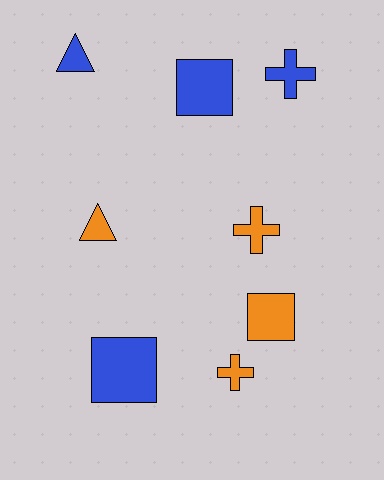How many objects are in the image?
There are 8 objects.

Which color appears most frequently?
Orange, with 4 objects.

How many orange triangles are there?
There is 1 orange triangle.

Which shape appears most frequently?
Cross, with 3 objects.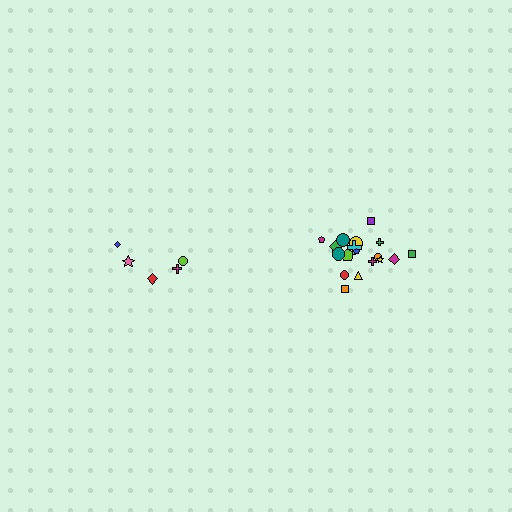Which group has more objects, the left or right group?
The right group.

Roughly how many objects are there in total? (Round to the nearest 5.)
Roughly 25 objects in total.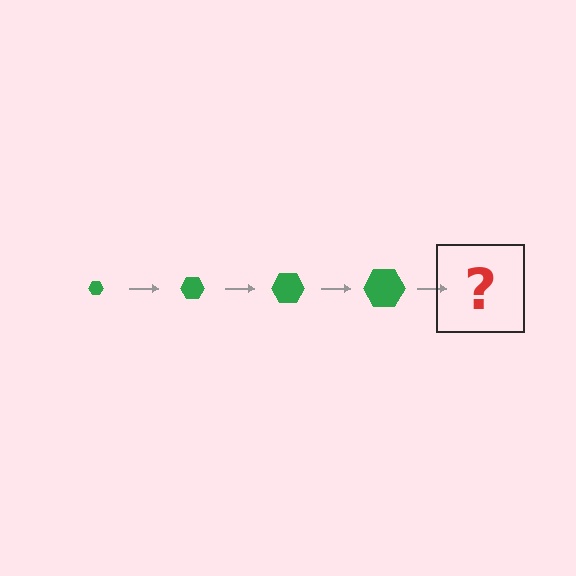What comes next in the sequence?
The next element should be a green hexagon, larger than the previous one.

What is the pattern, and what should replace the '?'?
The pattern is that the hexagon gets progressively larger each step. The '?' should be a green hexagon, larger than the previous one.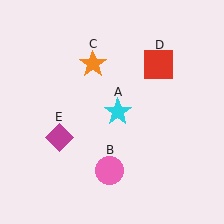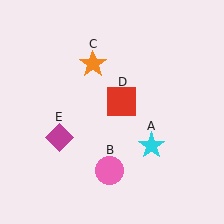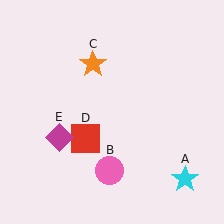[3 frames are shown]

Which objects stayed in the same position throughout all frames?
Pink circle (object B) and orange star (object C) and magenta diamond (object E) remained stationary.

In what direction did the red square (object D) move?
The red square (object D) moved down and to the left.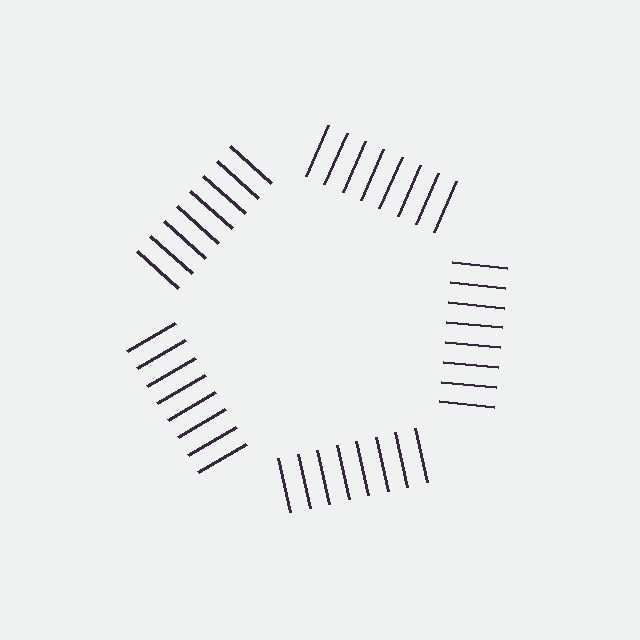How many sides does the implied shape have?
5 sides — the line-ends trace a pentagon.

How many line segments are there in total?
40 — 8 along each of the 5 edges.